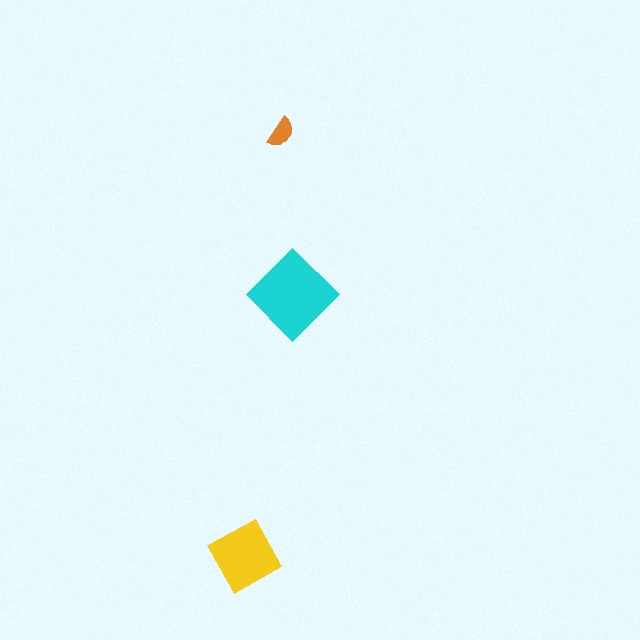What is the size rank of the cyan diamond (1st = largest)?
1st.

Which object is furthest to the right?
The cyan diamond is rightmost.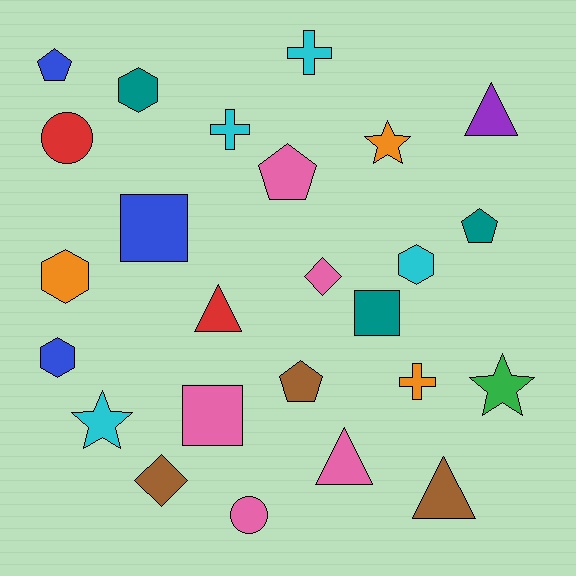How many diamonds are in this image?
There are 2 diamonds.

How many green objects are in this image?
There is 1 green object.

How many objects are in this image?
There are 25 objects.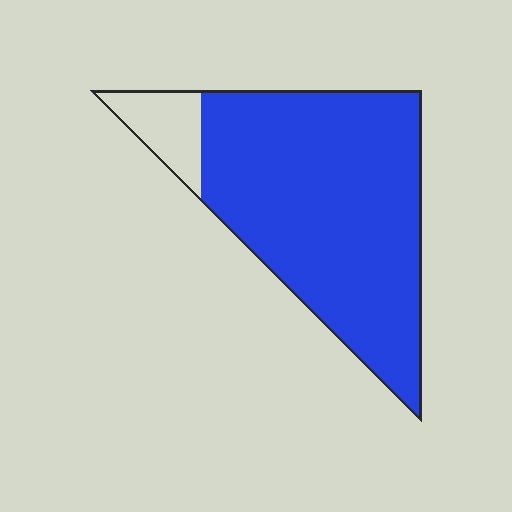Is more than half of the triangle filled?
Yes.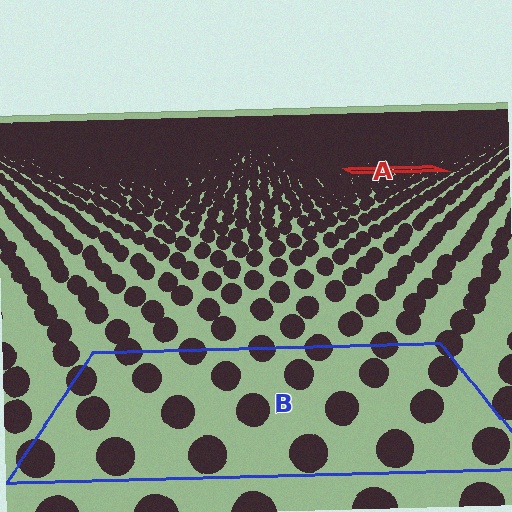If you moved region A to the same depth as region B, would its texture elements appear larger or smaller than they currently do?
They would appear larger. At a closer depth, the same texture elements are projected at a bigger on-screen size.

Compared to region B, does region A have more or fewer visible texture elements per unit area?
Region A has more texture elements per unit area — they are packed more densely because it is farther away.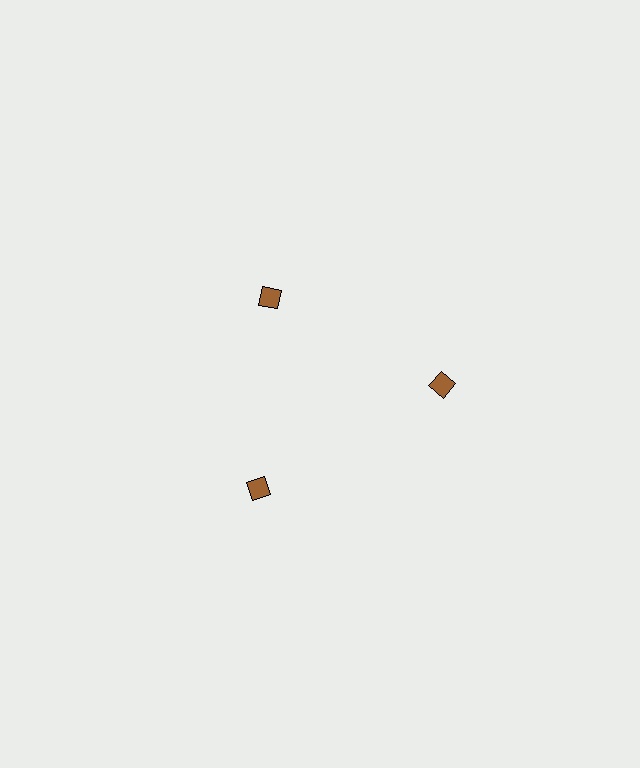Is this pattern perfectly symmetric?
No. The 3 brown diamonds are arranged in a ring, but one element near the 11 o'clock position is pulled inward toward the center, breaking the 3-fold rotational symmetry.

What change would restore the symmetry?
The symmetry would be restored by moving it outward, back onto the ring so that all 3 diamonds sit at equal angles and equal distance from the center.